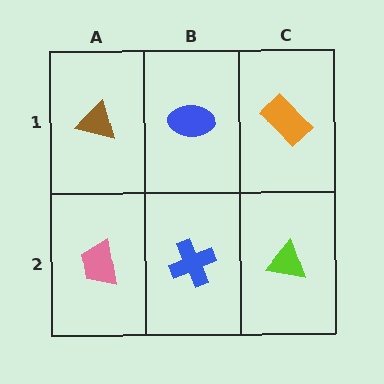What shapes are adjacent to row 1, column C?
A lime triangle (row 2, column C), a blue ellipse (row 1, column B).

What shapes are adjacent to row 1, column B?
A blue cross (row 2, column B), a brown triangle (row 1, column A), an orange rectangle (row 1, column C).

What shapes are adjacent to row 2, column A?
A brown triangle (row 1, column A), a blue cross (row 2, column B).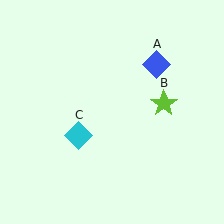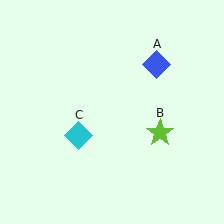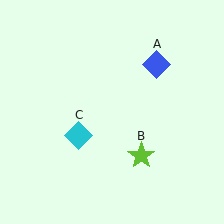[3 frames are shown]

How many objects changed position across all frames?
1 object changed position: lime star (object B).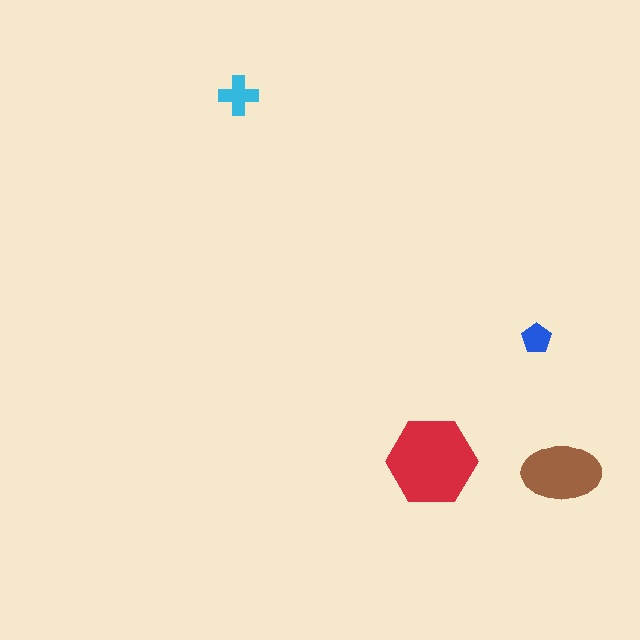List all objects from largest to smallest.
The red hexagon, the brown ellipse, the cyan cross, the blue pentagon.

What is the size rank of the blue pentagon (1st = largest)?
4th.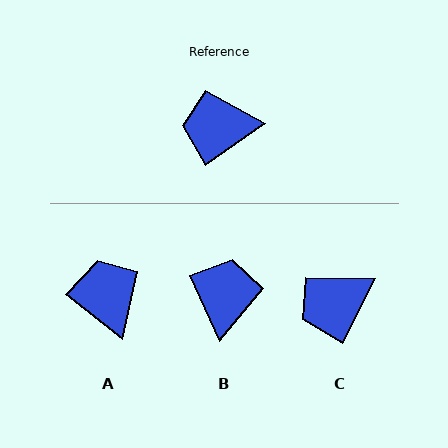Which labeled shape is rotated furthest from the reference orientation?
B, about 100 degrees away.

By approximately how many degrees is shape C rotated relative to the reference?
Approximately 28 degrees counter-clockwise.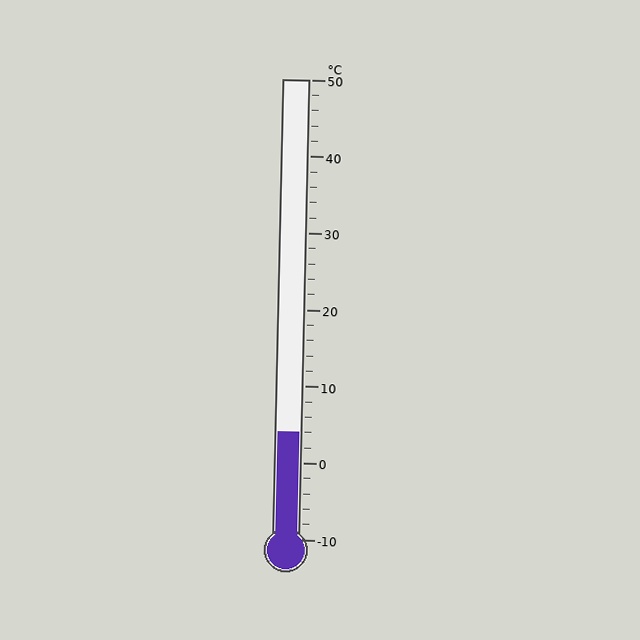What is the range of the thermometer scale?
The thermometer scale ranges from -10°C to 50°C.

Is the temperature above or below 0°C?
The temperature is above 0°C.